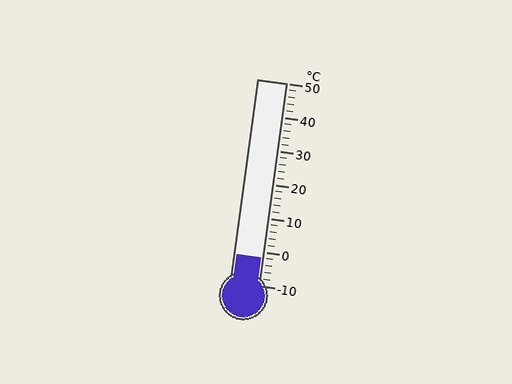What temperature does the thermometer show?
The thermometer shows approximately -2°C.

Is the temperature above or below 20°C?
The temperature is below 20°C.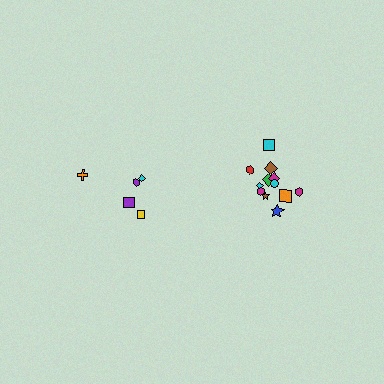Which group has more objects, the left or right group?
The right group.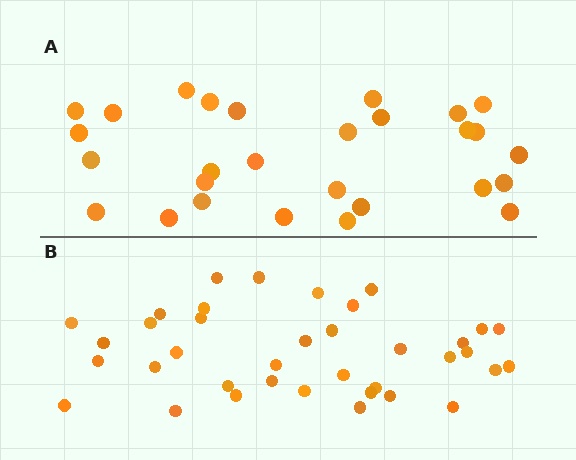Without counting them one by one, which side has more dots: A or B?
Region B (the bottom region) has more dots.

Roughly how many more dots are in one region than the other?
Region B has roughly 8 or so more dots than region A.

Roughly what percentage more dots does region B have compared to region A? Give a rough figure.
About 30% more.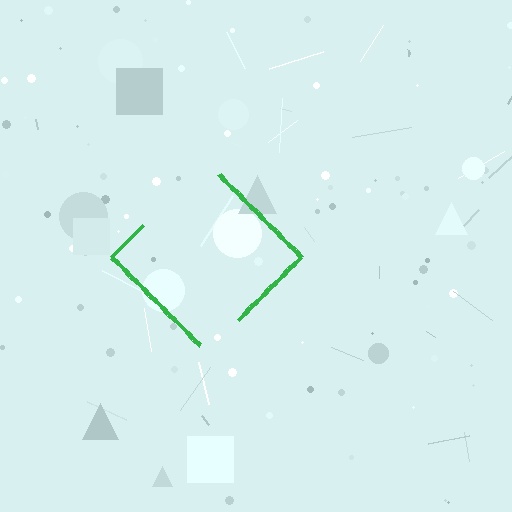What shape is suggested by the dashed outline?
The dashed outline suggests a diamond.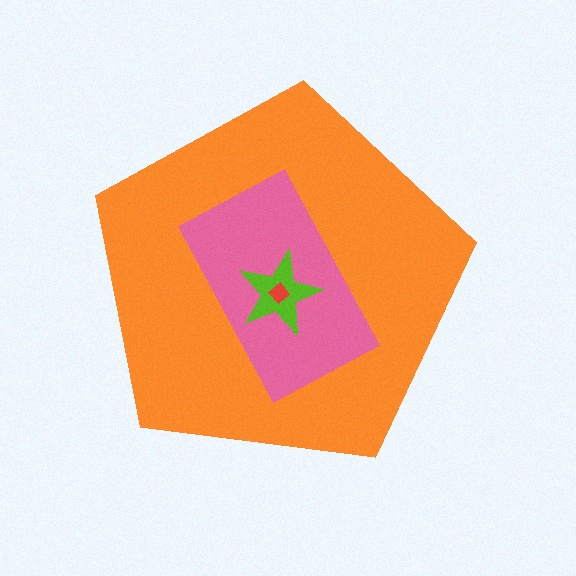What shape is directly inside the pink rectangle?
The lime star.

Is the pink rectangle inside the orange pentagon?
Yes.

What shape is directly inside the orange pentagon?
The pink rectangle.